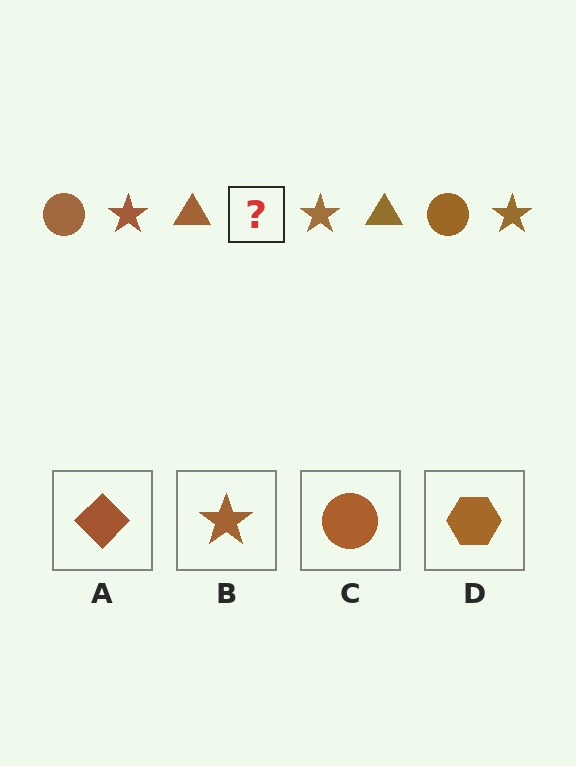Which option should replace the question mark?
Option C.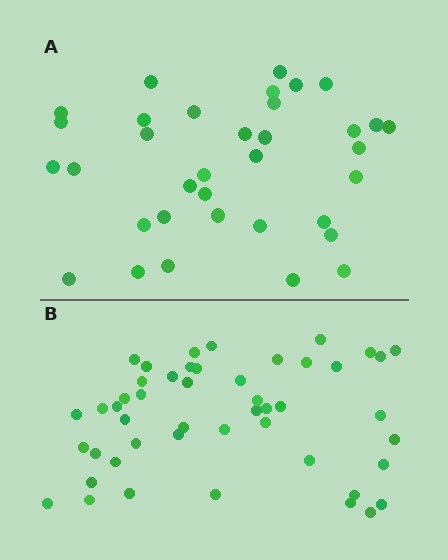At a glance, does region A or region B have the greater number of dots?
Region B (the bottom region) has more dots.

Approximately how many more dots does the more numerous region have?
Region B has approximately 15 more dots than region A.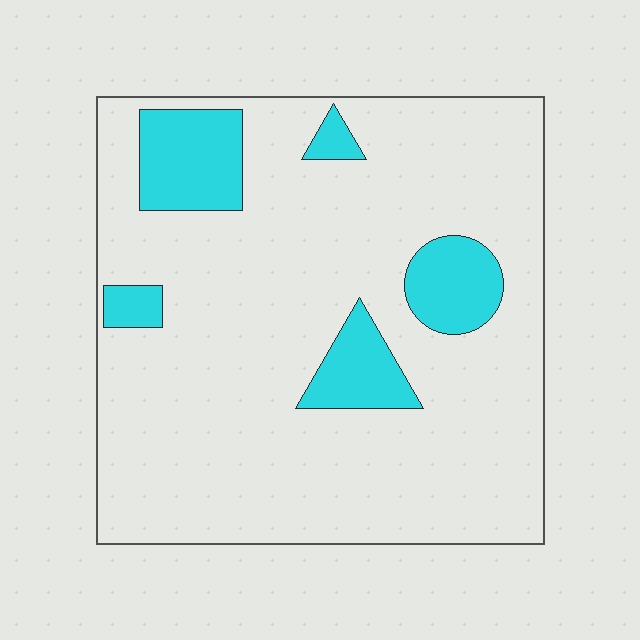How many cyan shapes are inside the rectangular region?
5.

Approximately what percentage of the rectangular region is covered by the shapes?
Approximately 15%.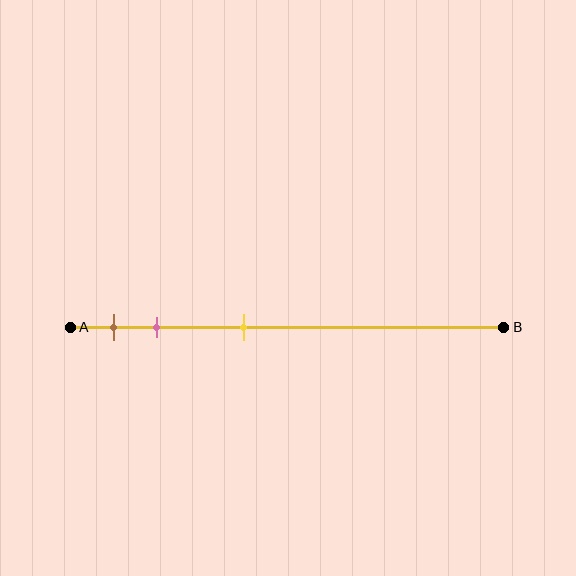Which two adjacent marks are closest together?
The brown and pink marks are the closest adjacent pair.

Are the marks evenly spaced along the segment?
No, the marks are not evenly spaced.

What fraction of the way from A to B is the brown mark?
The brown mark is approximately 10% (0.1) of the way from A to B.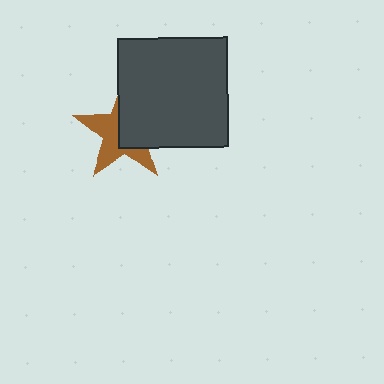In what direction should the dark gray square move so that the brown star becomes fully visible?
The dark gray square should move toward the upper-right. That is the shortest direction to clear the overlap and leave the brown star fully visible.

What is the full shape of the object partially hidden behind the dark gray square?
The partially hidden object is a brown star.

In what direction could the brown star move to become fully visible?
The brown star could move toward the lower-left. That would shift it out from behind the dark gray square entirely.